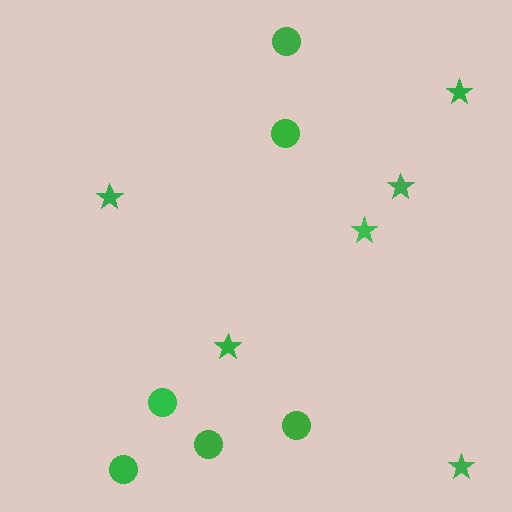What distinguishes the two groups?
There are 2 groups: one group of circles (6) and one group of stars (6).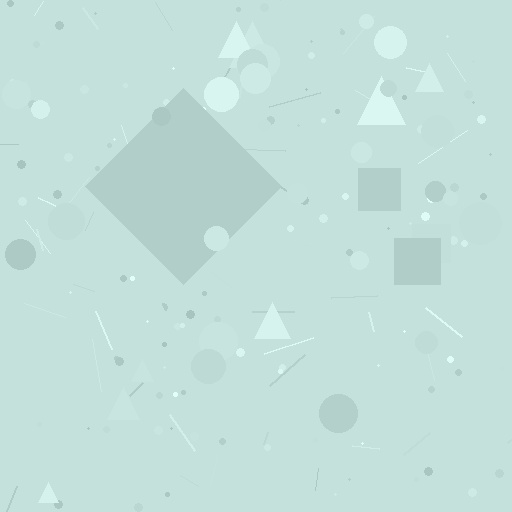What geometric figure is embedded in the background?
A diamond is embedded in the background.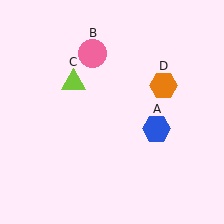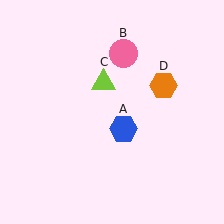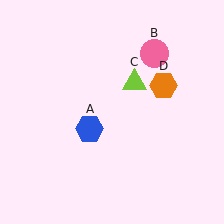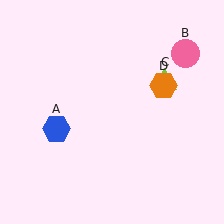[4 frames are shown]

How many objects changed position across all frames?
3 objects changed position: blue hexagon (object A), pink circle (object B), lime triangle (object C).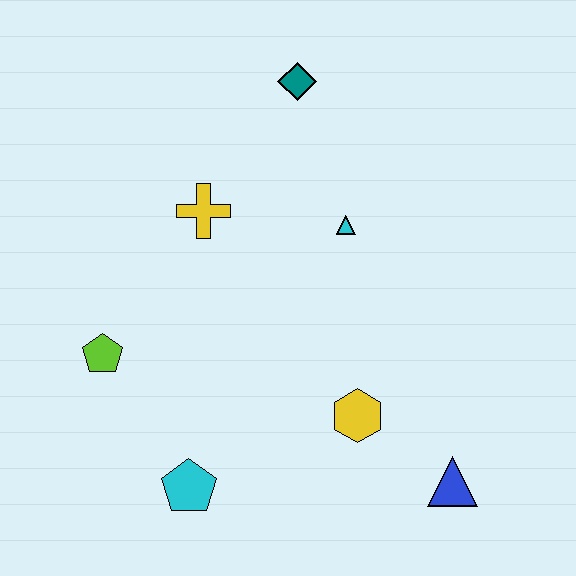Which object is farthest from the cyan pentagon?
The teal diamond is farthest from the cyan pentagon.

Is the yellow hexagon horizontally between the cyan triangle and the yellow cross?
No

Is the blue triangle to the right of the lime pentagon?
Yes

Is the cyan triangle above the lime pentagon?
Yes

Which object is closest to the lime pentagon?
The cyan pentagon is closest to the lime pentagon.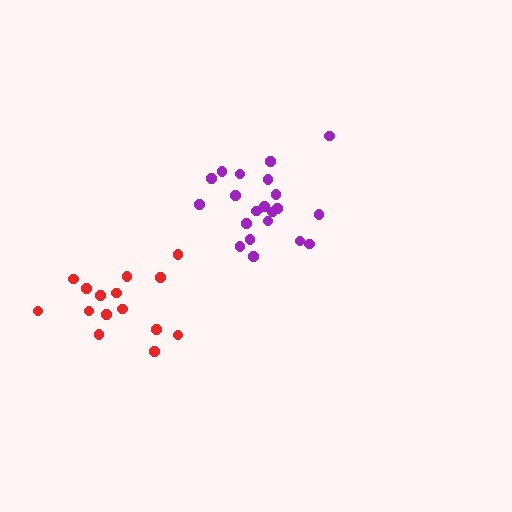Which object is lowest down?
The red cluster is bottommost.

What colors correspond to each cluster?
The clusters are colored: red, purple.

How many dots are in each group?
Group 1: 15 dots, Group 2: 21 dots (36 total).